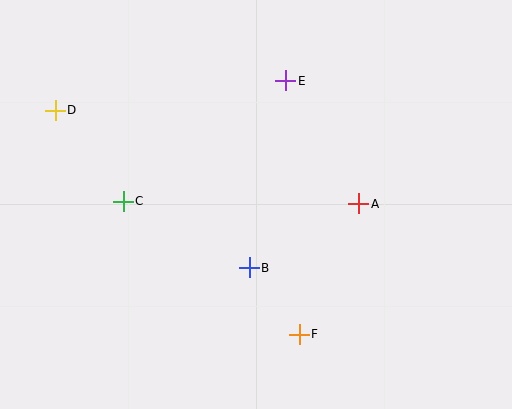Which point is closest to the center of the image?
Point B at (249, 268) is closest to the center.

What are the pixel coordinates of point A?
Point A is at (359, 204).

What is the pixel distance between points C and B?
The distance between C and B is 142 pixels.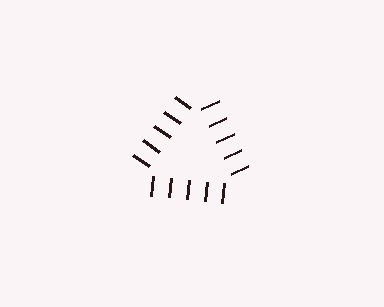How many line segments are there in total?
15 — 5 along each of the 3 edges.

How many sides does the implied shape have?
3 sides — the line-ends trace a triangle.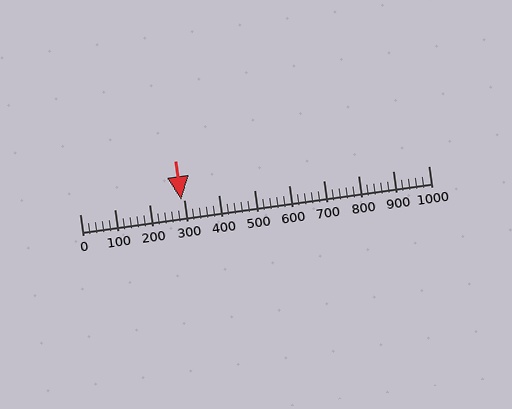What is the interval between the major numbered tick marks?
The major tick marks are spaced 100 units apart.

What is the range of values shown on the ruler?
The ruler shows values from 0 to 1000.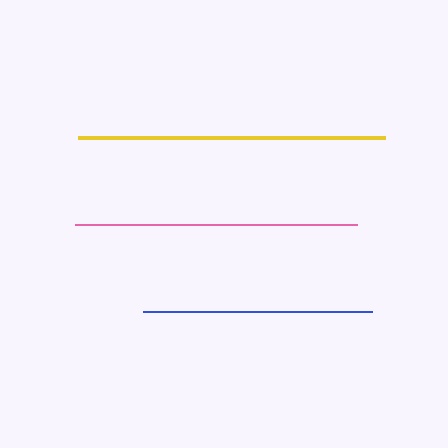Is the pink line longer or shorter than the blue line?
The pink line is longer than the blue line.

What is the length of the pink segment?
The pink segment is approximately 282 pixels long.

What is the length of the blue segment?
The blue segment is approximately 229 pixels long.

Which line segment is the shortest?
The blue line is the shortest at approximately 229 pixels.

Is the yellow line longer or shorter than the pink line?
The yellow line is longer than the pink line.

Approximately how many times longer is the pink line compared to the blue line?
The pink line is approximately 1.2 times the length of the blue line.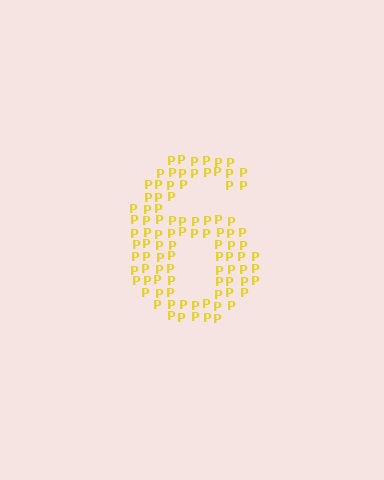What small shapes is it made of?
It is made of small letter P's.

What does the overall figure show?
The overall figure shows the digit 6.